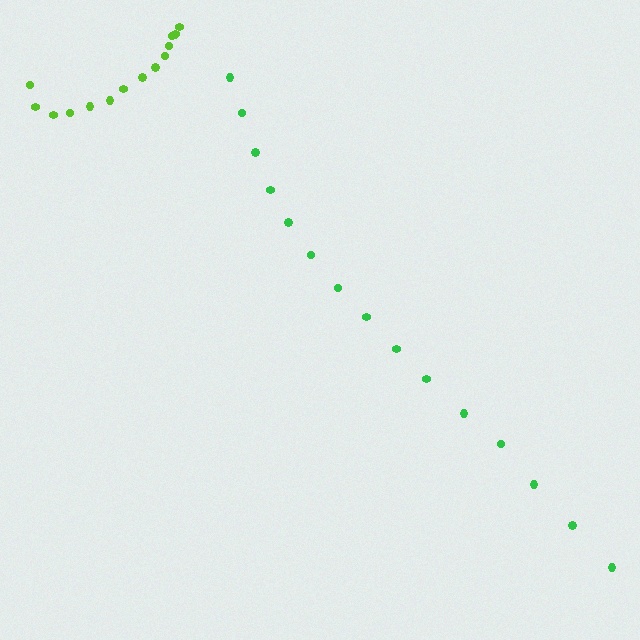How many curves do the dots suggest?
There are 2 distinct paths.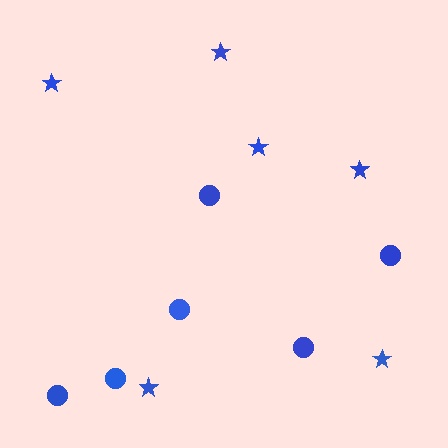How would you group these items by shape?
There are 2 groups: one group of circles (6) and one group of stars (6).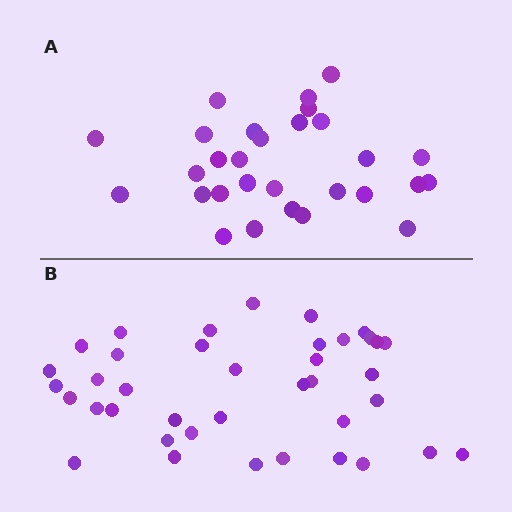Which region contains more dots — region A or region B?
Region B (the bottom region) has more dots.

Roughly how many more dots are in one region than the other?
Region B has roughly 10 or so more dots than region A.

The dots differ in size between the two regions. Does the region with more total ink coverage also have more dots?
No. Region A has more total ink coverage because its dots are larger, but region B actually contains more individual dots. Total area can be misleading — the number of items is what matters here.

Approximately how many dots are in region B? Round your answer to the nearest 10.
About 40 dots. (The exact count is 39, which rounds to 40.)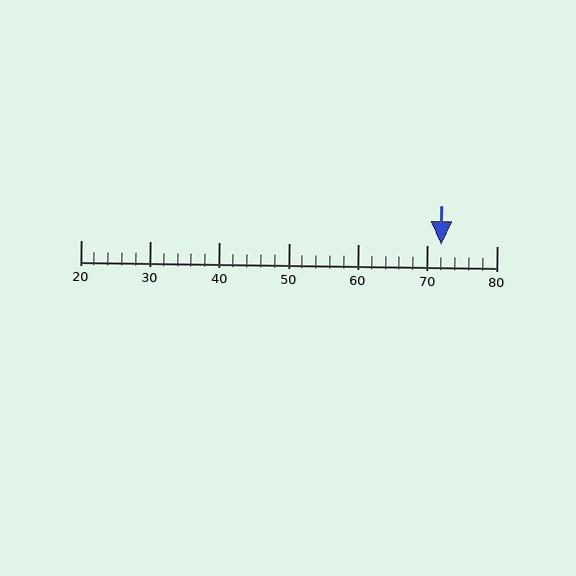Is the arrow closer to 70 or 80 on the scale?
The arrow is closer to 70.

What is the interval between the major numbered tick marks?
The major tick marks are spaced 10 units apart.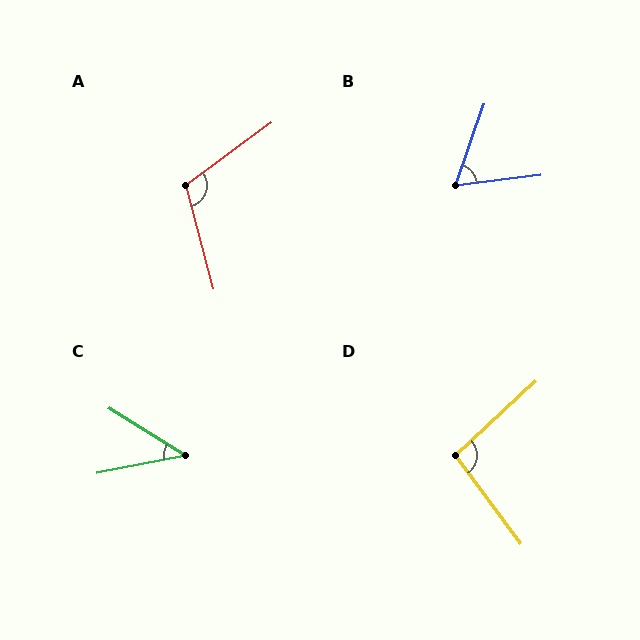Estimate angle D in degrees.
Approximately 96 degrees.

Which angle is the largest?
A, at approximately 111 degrees.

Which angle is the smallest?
C, at approximately 43 degrees.